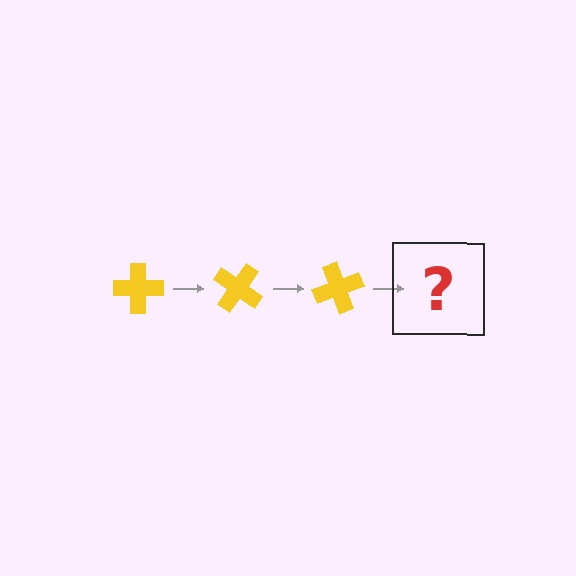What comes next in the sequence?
The next element should be a yellow cross rotated 105 degrees.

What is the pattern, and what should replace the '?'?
The pattern is that the cross rotates 35 degrees each step. The '?' should be a yellow cross rotated 105 degrees.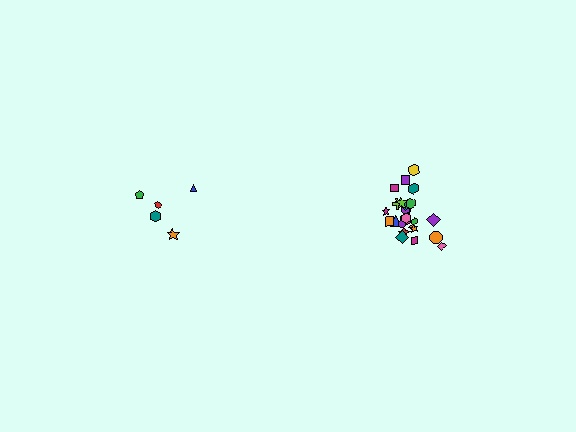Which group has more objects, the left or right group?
The right group.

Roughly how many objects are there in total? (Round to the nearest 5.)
Roughly 30 objects in total.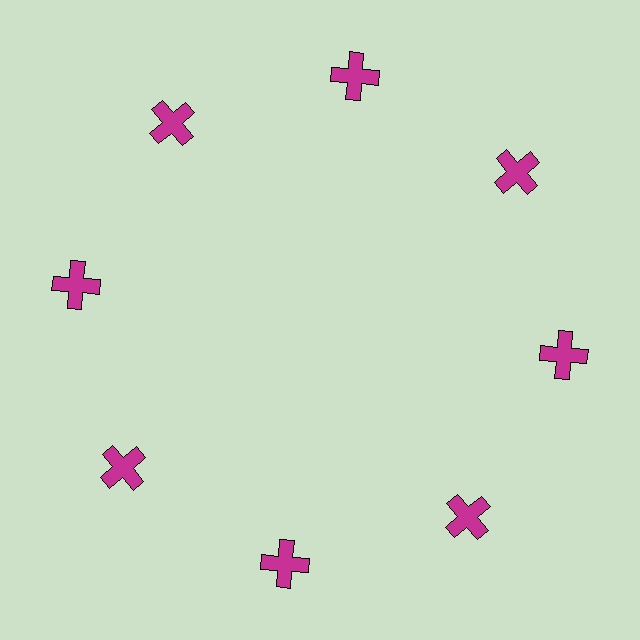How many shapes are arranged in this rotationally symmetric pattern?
There are 8 shapes, arranged in 8 groups of 1.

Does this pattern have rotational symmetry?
Yes, this pattern has 8-fold rotational symmetry. It looks the same after rotating 45 degrees around the center.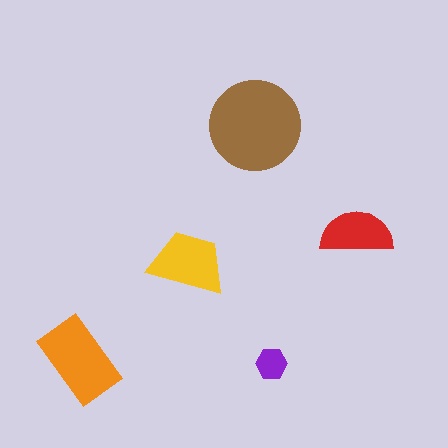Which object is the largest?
The brown circle.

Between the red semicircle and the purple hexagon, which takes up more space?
The red semicircle.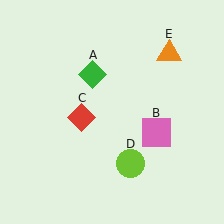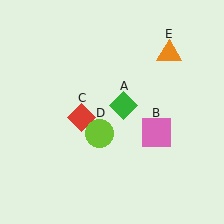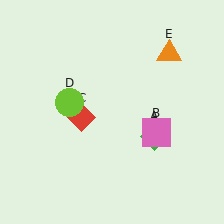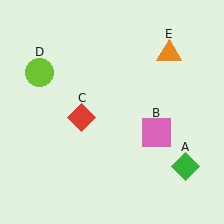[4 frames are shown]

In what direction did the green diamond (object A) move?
The green diamond (object A) moved down and to the right.